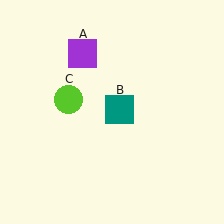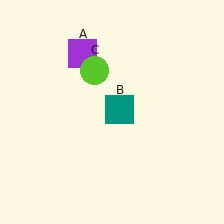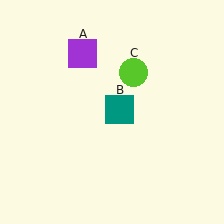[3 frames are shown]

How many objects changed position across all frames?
1 object changed position: lime circle (object C).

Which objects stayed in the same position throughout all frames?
Purple square (object A) and teal square (object B) remained stationary.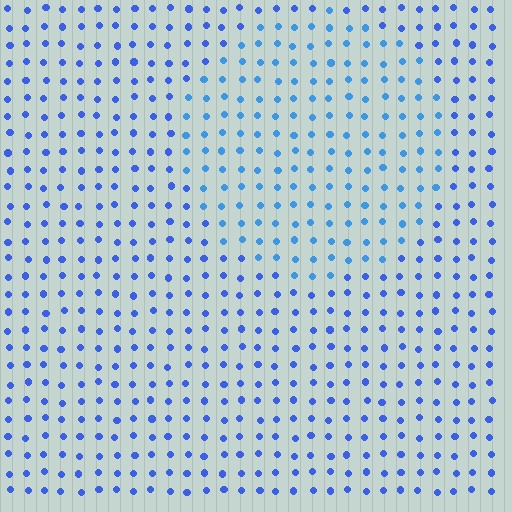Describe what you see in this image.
The image is filled with small blue elements in a uniform arrangement. A circle-shaped region is visible where the elements are tinted to a slightly different hue, forming a subtle color boundary.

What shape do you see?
I see a circle.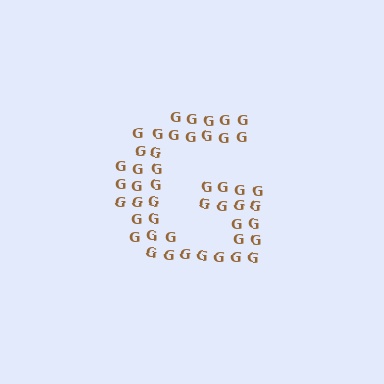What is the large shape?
The large shape is the letter G.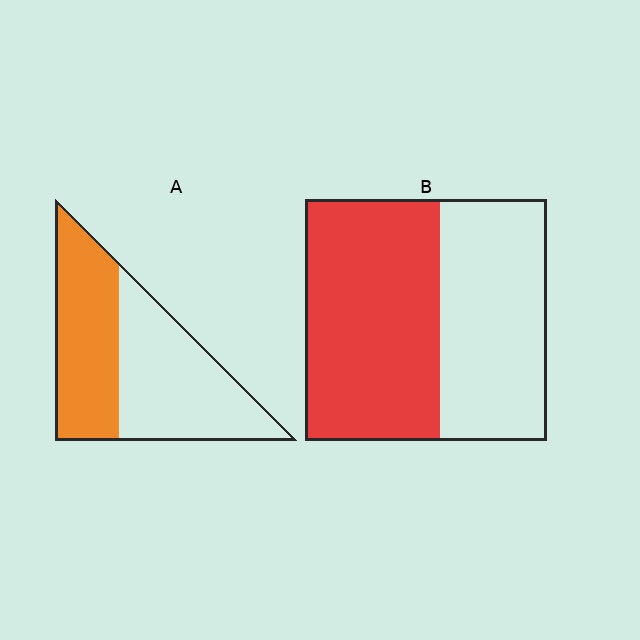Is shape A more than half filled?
No.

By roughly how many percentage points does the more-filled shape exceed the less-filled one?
By roughly 10 percentage points (B over A).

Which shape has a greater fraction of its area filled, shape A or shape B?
Shape B.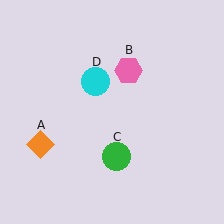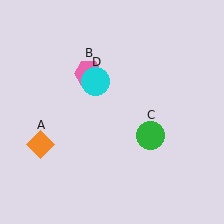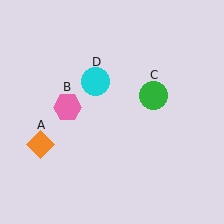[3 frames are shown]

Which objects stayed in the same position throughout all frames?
Orange diamond (object A) and cyan circle (object D) remained stationary.